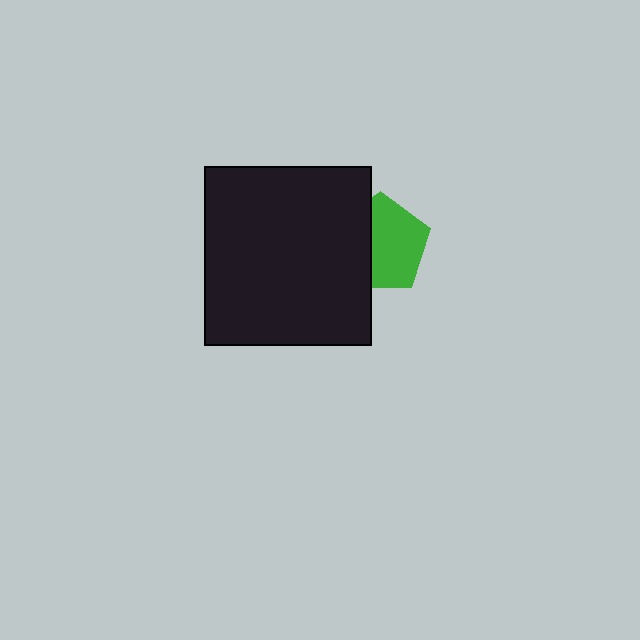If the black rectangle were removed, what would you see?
You would see the complete green pentagon.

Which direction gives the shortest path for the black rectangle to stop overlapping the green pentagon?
Moving left gives the shortest separation.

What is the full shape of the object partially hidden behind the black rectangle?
The partially hidden object is a green pentagon.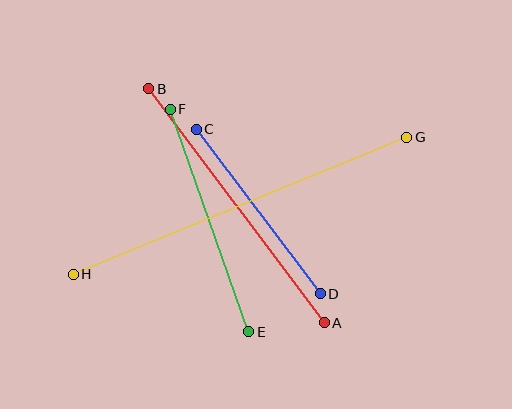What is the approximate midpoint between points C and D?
The midpoint is at approximately (258, 211) pixels.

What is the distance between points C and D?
The distance is approximately 206 pixels.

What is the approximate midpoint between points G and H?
The midpoint is at approximately (240, 206) pixels.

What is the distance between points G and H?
The distance is approximately 361 pixels.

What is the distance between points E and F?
The distance is approximately 236 pixels.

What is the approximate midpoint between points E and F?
The midpoint is at approximately (209, 220) pixels.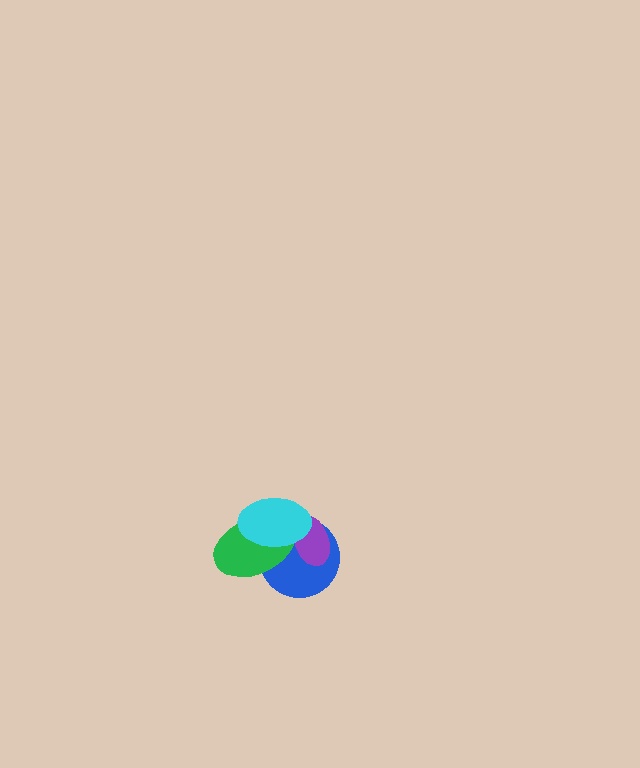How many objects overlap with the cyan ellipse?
3 objects overlap with the cyan ellipse.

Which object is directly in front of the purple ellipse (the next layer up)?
The green ellipse is directly in front of the purple ellipse.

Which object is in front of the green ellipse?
The cyan ellipse is in front of the green ellipse.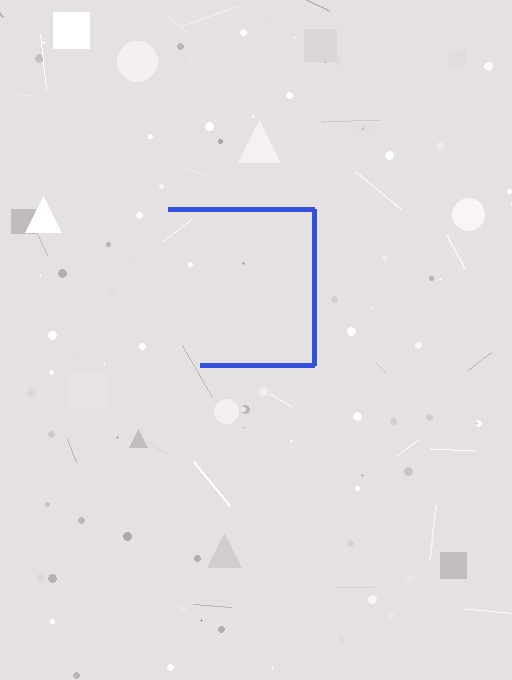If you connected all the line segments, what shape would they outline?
They would outline a square.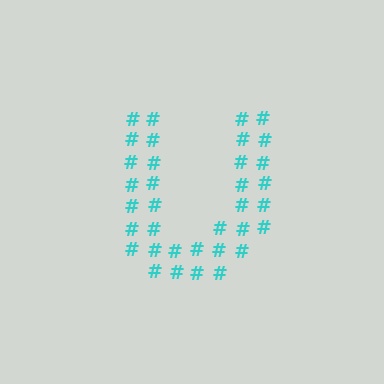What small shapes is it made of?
It is made of small hash symbols.